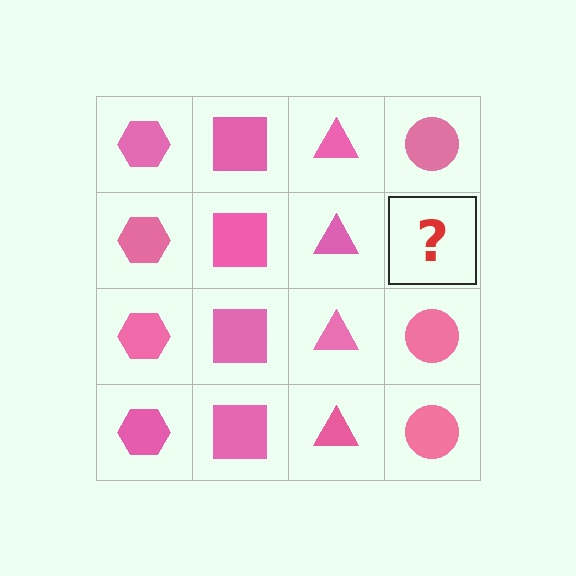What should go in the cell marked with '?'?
The missing cell should contain a pink circle.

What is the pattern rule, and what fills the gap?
The rule is that each column has a consistent shape. The gap should be filled with a pink circle.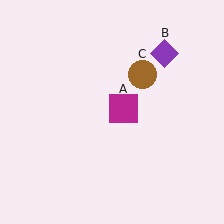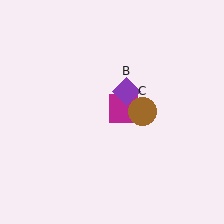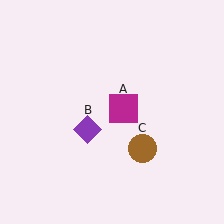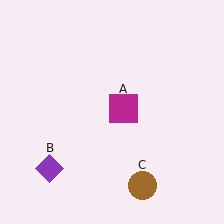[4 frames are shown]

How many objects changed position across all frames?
2 objects changed position: purple diamond (object B), brown circle (object C).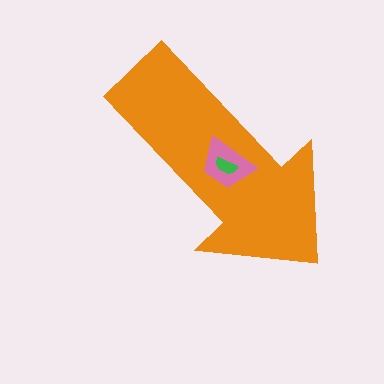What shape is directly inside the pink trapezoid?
The green semicircle.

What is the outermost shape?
The orange arrow.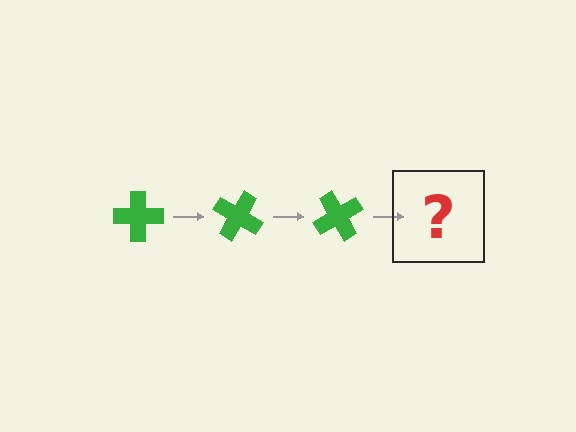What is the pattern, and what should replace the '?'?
The pattern is that the cross rotates 30 degrees each step. The '?' should be a green cross rotated 90 degrees.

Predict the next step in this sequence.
The next step is a green cross rotated 90 degrees.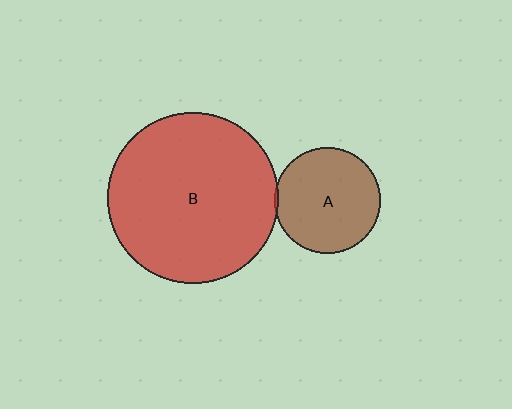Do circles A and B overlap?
Yes.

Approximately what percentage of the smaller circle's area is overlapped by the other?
Approximately 5%.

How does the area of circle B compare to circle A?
Approximately 2.6 times.